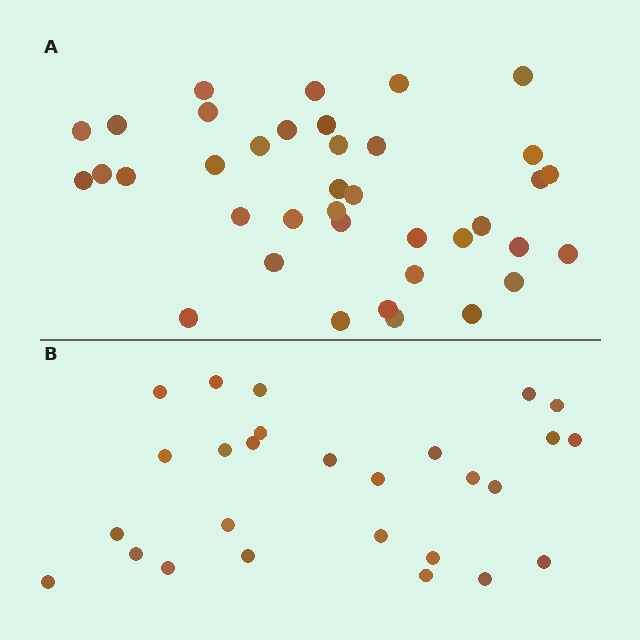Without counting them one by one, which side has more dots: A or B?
Region A (the top region) has more dots.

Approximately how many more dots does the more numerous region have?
Region A has roughly 12 or so more dots than region B.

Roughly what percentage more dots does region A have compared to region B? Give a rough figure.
About 40% more.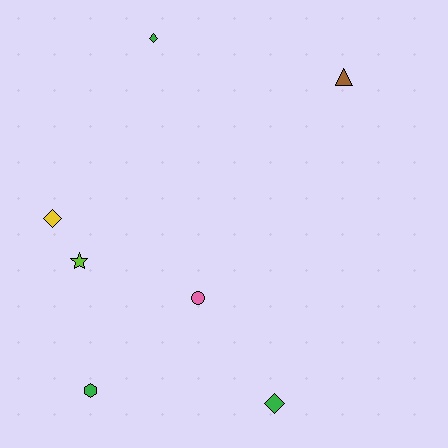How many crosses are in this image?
There are no crosses.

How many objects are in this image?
There are 7 objects.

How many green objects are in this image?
There are 3 green objects.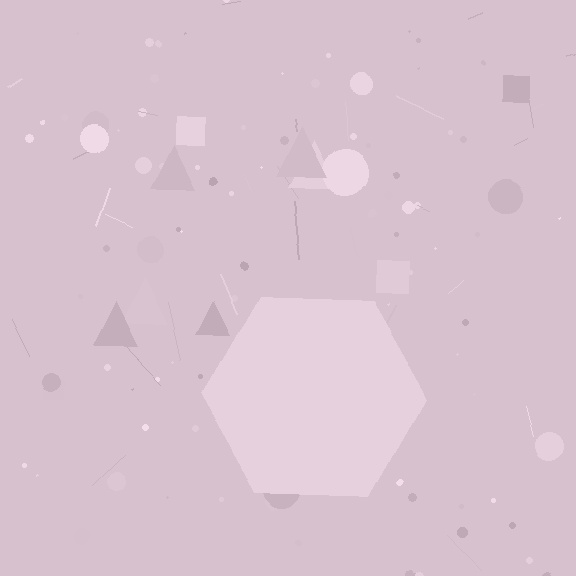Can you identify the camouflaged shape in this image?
The camouflaged shape is a hexagon.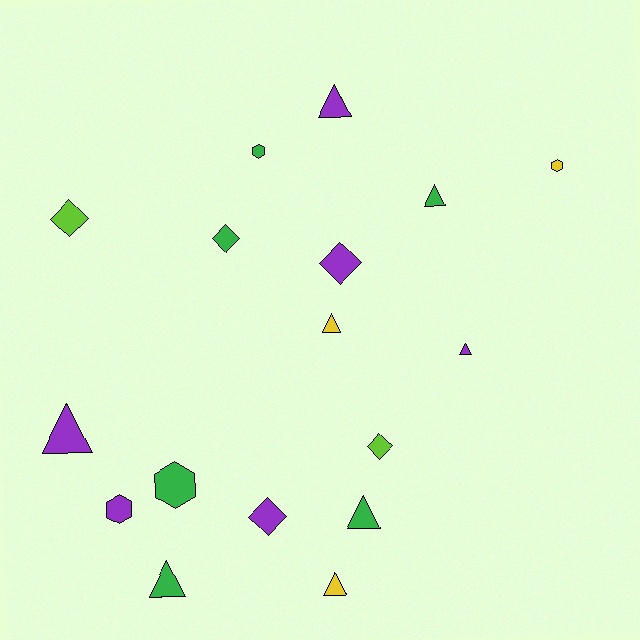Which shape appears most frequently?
Triangle, with 8 objects.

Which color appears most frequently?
Purple, with 6 objects.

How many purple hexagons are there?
There is 1 purple hexagon.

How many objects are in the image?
There are 17 objects.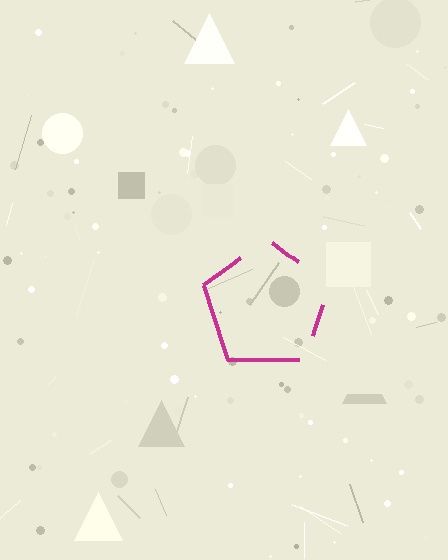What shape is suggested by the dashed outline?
The dashed outline suggests a pentagon.